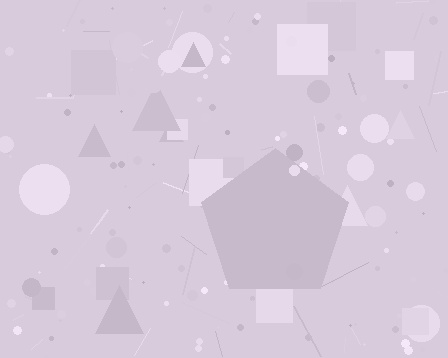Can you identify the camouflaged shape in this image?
The camouflaged shape is a pentagon.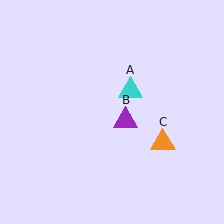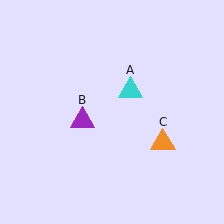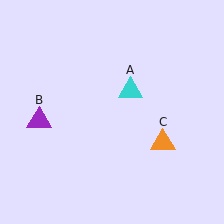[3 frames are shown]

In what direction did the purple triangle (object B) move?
The purple triangle (object B) moved left.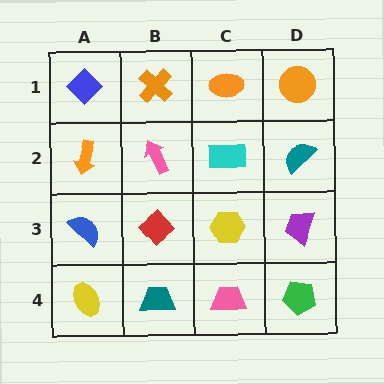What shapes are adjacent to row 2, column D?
An orange circle (row 1, column D), a purple trapezoid (row 3, column D), a cyan rectangle (row 2, column C).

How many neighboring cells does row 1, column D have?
2.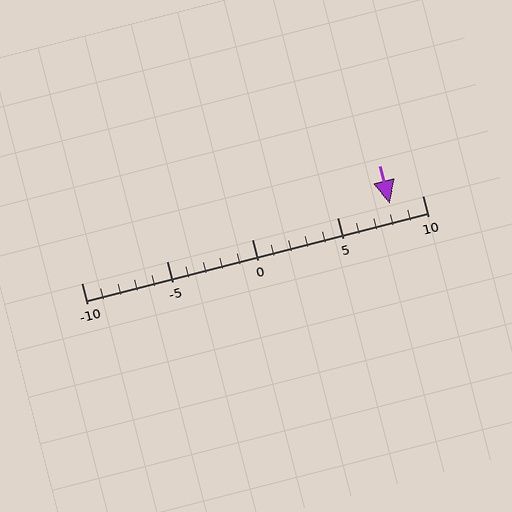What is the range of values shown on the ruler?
The ruler shows values from -10 to 10.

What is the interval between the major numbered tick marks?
The major tick marks are spaced 5 units apart.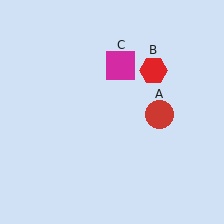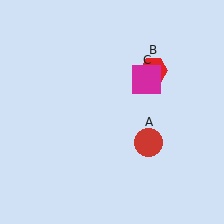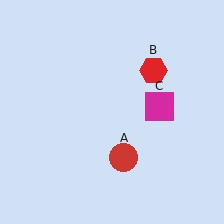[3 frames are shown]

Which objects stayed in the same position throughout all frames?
Red hexagon (object B) remained stationary.